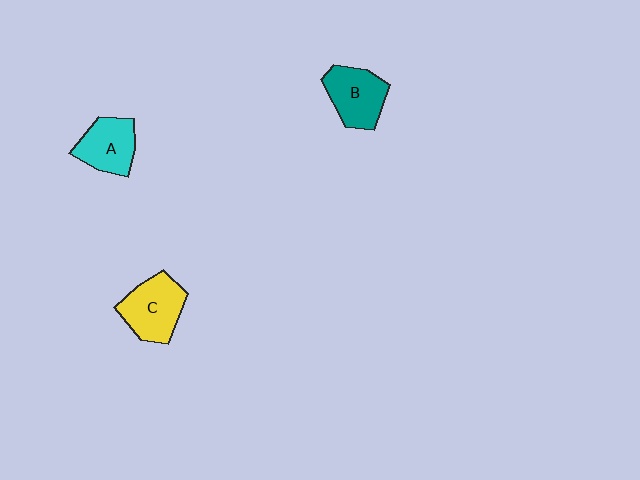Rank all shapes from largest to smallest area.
From largest to smallest: C (yellow), B (teal), A (cyan).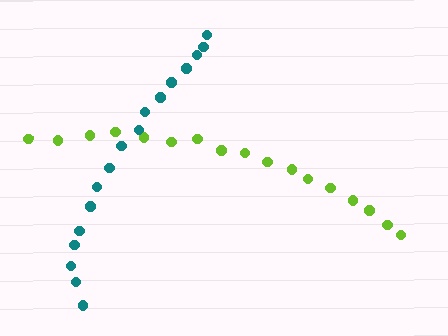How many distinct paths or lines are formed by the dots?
There are 2 distinct paths.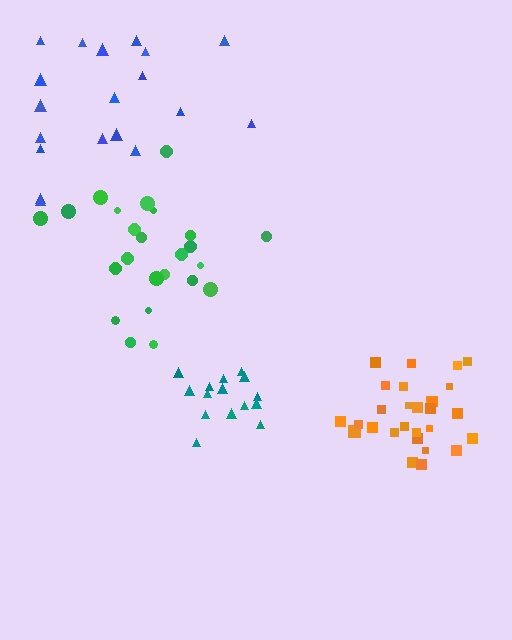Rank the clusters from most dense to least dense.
orange, teal, green, blue.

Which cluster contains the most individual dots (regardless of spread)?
Orange (28).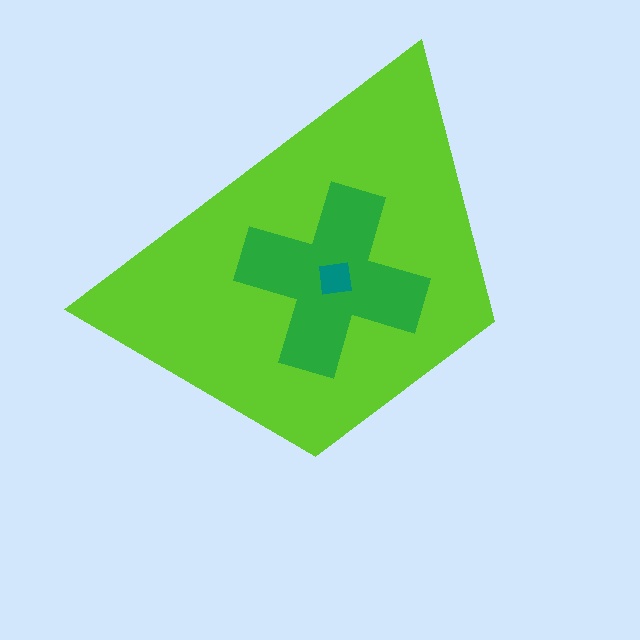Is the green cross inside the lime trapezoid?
Yes.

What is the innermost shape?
The teal square.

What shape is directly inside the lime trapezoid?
The green cross.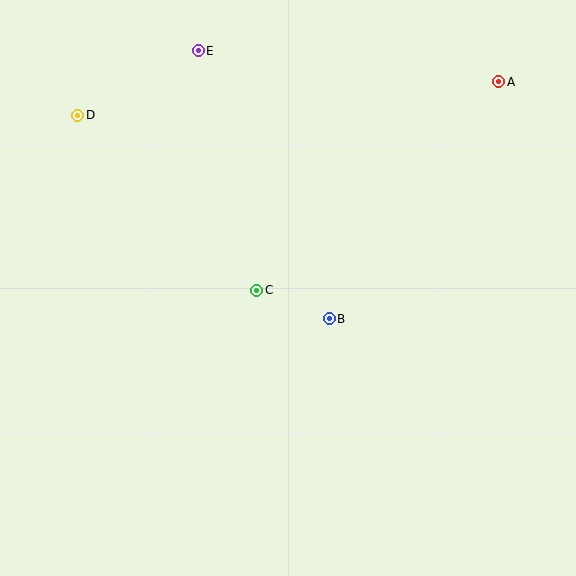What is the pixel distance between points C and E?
The distance between C and E is 247 pixels.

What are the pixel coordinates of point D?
Point D is at (78, 115).